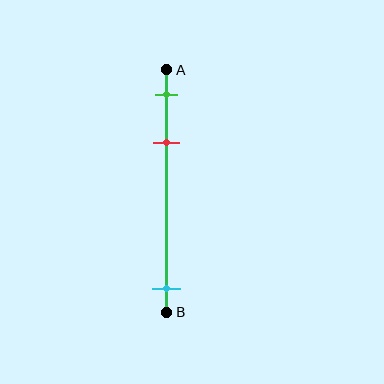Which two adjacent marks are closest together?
The green and red marks are the closest adjacent pair.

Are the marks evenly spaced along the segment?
No, the marks are not evenly spaced.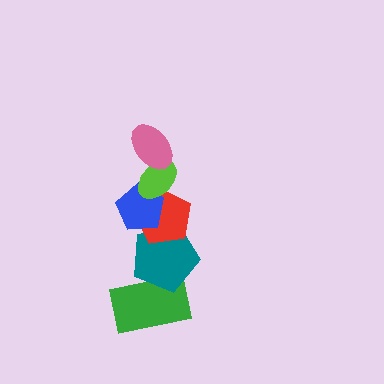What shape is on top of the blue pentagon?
The lime ellipse is on top of the blue pentagon.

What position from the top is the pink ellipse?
The pink ellipse is 1st from the top.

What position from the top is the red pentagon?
The red pentagon is 4th from the top.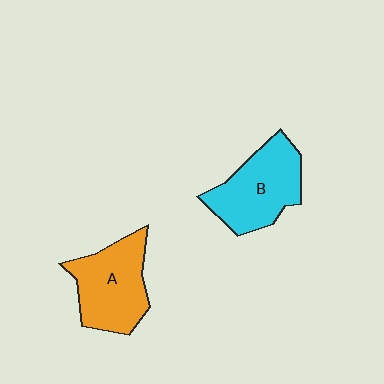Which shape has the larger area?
Shape B (cyan).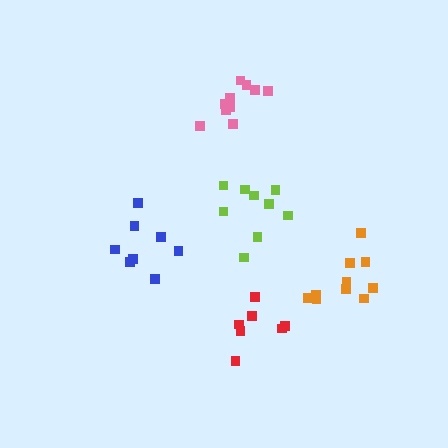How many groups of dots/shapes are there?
There are 5 groups.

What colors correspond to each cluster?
The clusters are colored: lime, pink, blue, red, orange.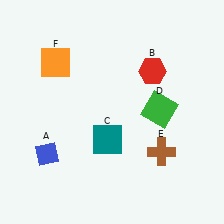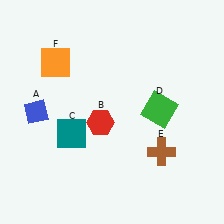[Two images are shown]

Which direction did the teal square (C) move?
The teal square (C) moved left.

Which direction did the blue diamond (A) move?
The blue diamond (A) moved up.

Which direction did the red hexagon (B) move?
The red hexagon (B) moved down.